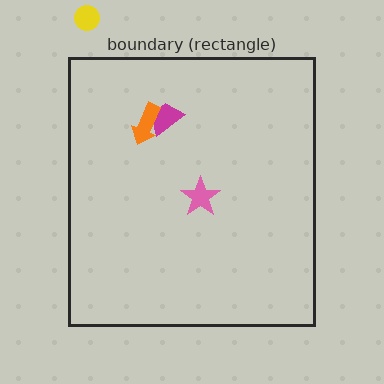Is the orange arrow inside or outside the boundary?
Inside.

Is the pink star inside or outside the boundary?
Inside.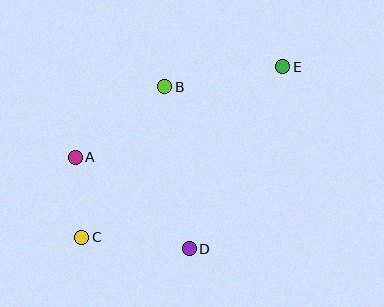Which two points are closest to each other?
Points A and C are closest to each other.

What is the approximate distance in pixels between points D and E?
The distance between D and E is approximately 205 pixels.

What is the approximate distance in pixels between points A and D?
The distance between A and D is approximately 146 pixels.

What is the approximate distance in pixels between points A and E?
The distance between A and E is approximately 226 pixels.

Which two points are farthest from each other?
Points C and E are farthest from each other.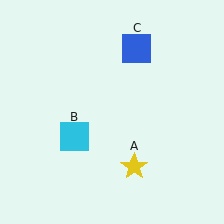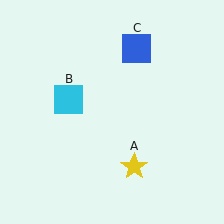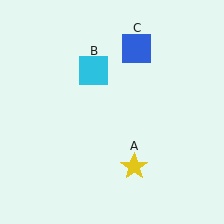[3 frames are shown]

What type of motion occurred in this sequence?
The cyan square (object B) rotated clockwise around the center of the scene.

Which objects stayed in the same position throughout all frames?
Yellow star (object A) and blue square (object C) remained stationary.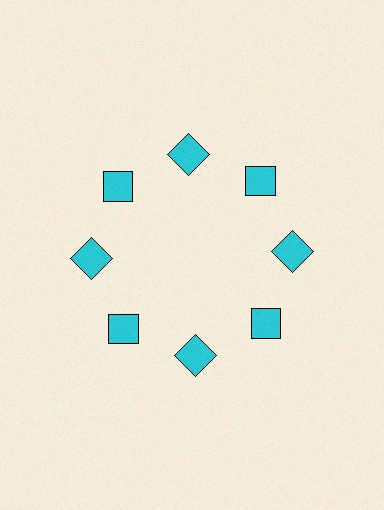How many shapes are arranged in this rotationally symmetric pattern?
There are 8 shapes, arranged in 8 groups of 1.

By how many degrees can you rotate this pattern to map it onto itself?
The pattern maps onto itself every 45 degrees of rotation.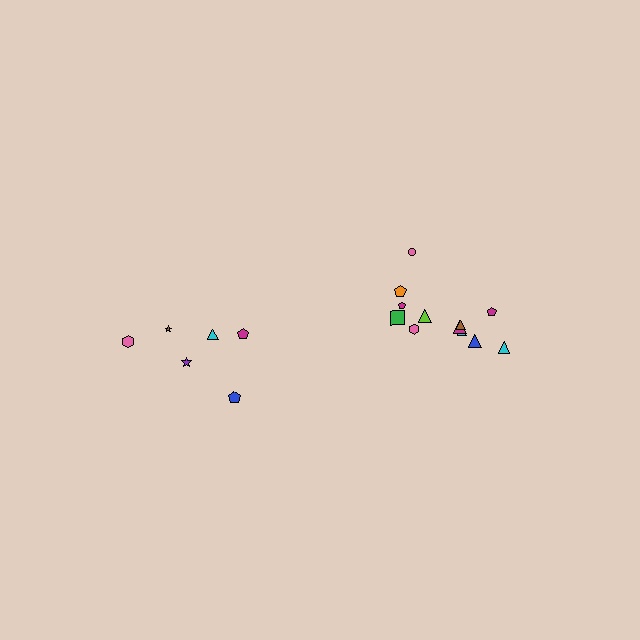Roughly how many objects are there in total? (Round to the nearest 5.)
Roughly 20 objects in total.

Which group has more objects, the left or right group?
The right group.